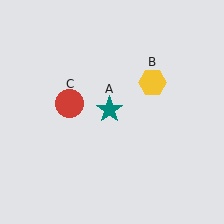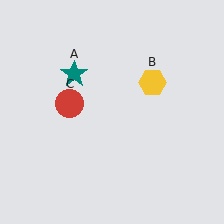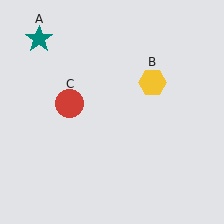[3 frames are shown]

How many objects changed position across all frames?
1 object changed position: teal star (object A).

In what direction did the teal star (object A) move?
The teal star (object A) moved up and to the left.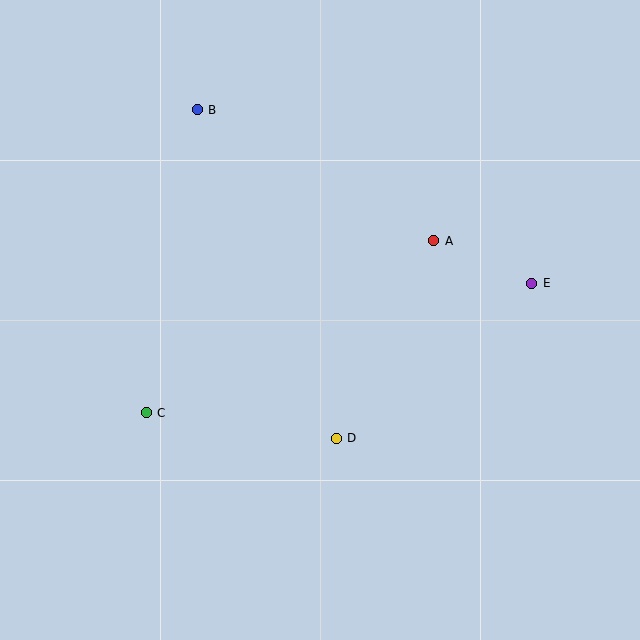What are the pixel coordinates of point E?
Point E is at (532, 283).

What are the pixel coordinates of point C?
Point C is at (146, 413).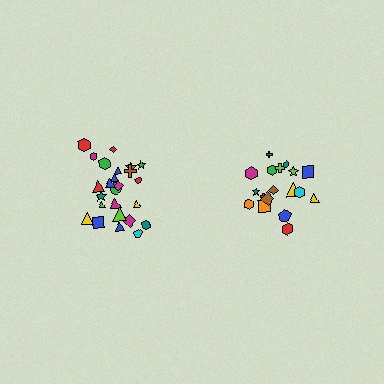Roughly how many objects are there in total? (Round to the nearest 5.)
Roughly 45 objects in total.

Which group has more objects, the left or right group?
The left group.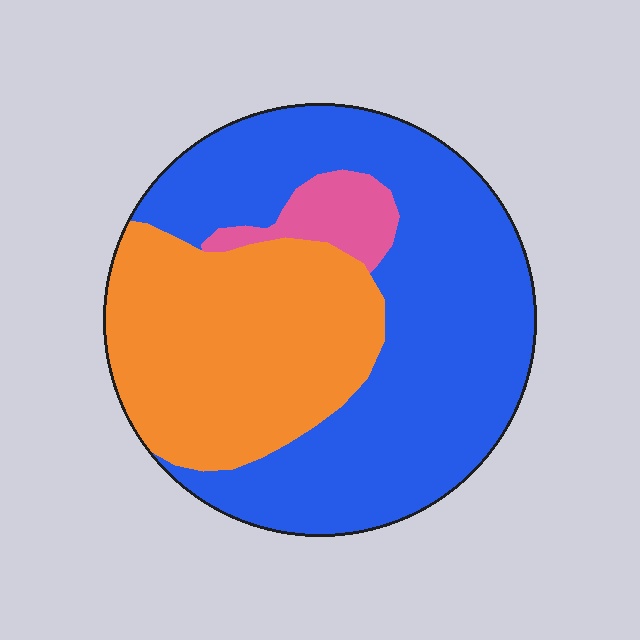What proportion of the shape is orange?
Orange takes up between a third and a half of the shape.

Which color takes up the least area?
Pink, at roughly 5%.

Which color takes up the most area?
Blue, at roughly 60%.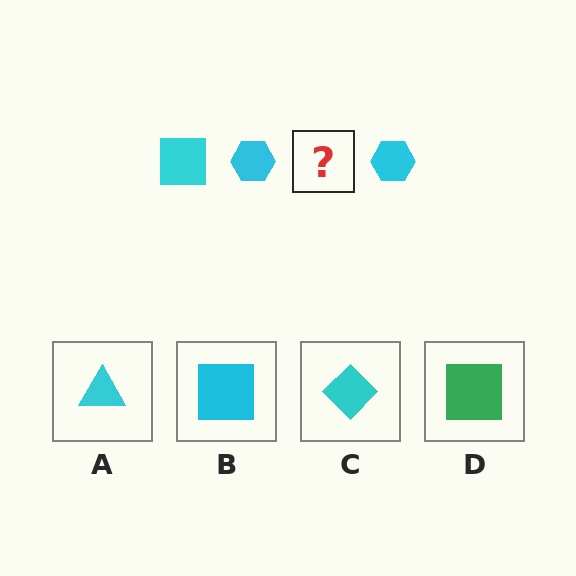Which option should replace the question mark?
Option B.